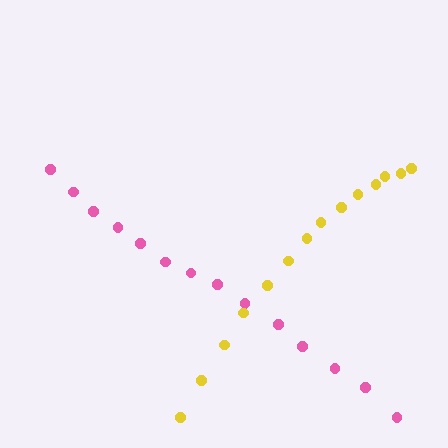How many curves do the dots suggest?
There are 2 distinct paths.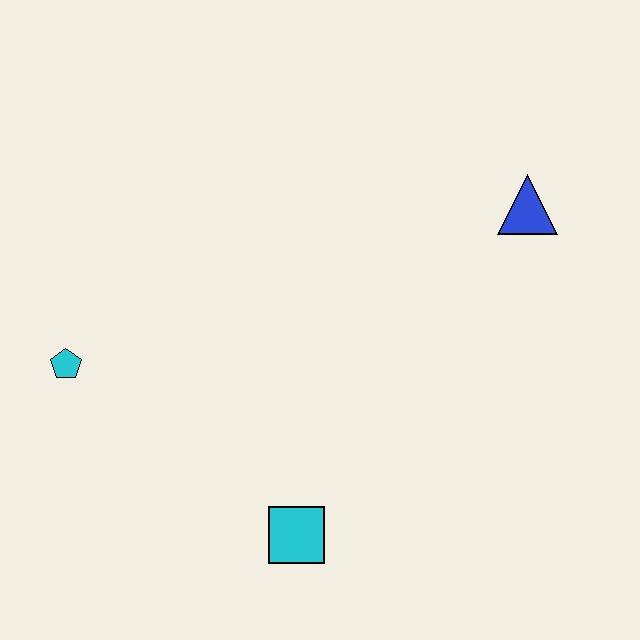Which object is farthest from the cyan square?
The blue triangle is farthest from the cyan square.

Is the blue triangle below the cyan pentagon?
No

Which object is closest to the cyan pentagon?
The cyan square is closest to the cyan pentagon.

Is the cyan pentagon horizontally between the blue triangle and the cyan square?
No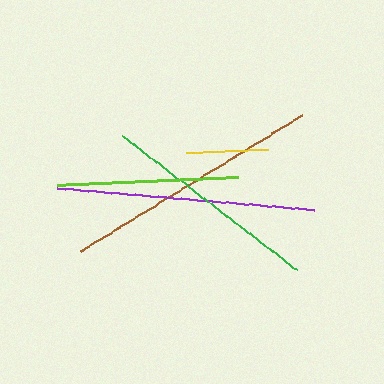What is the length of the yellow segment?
The yellow segment is approximately 82 pixels long.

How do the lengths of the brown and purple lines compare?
The brown and purple lines are approximately the same length.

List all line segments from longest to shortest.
From longest to shortest: brown, purple, green, lime, yellow.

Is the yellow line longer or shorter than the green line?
The green line is longer than the yellow line.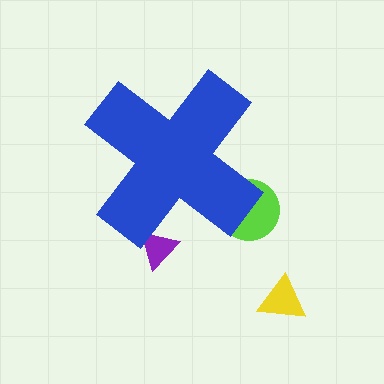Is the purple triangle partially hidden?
Yes, the purple triangle is partially hidden behind the blue cross.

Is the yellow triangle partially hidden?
No, the yellow triangle is fully visible.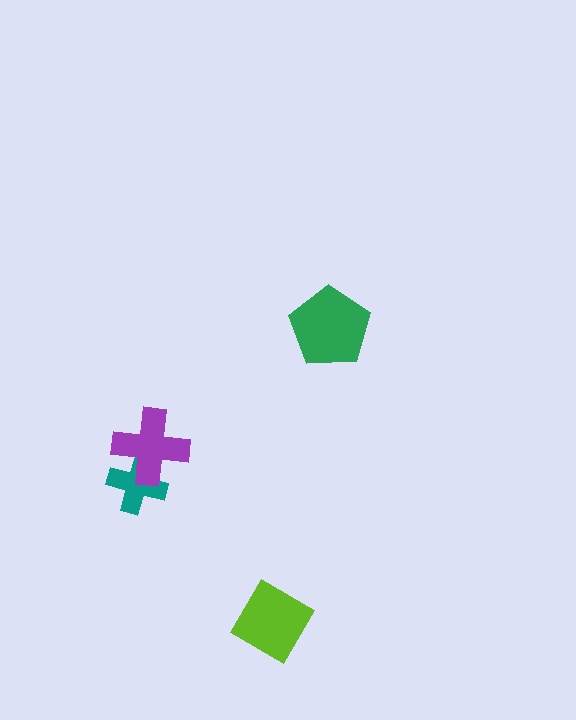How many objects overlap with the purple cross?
1 object overlaps with the purple cross.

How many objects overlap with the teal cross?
1 object overlaps with the teal cross.